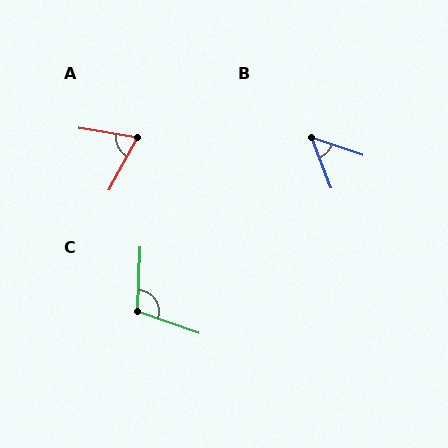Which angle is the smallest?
B, at approximately 51 degrees.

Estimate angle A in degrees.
Approximately 70 degrees.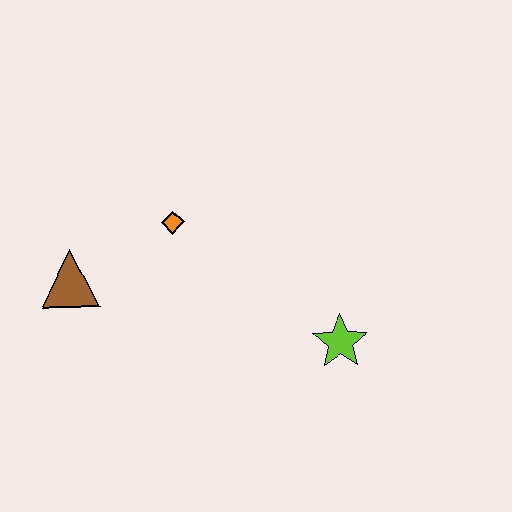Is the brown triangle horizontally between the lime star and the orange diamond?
No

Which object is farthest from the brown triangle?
The lime star is farthest from the brown triangle.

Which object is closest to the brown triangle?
The orange diamond is closest to the brown triangle.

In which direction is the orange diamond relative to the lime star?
The orange diamond is to the left of the lime star.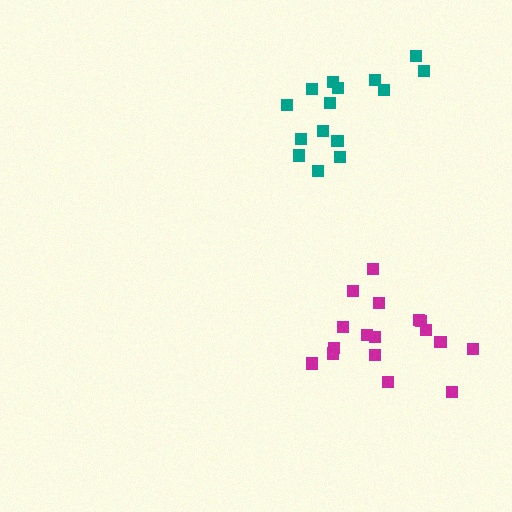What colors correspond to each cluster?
The clusters are colored: teal, magenta.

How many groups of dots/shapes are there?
There are 2 groups.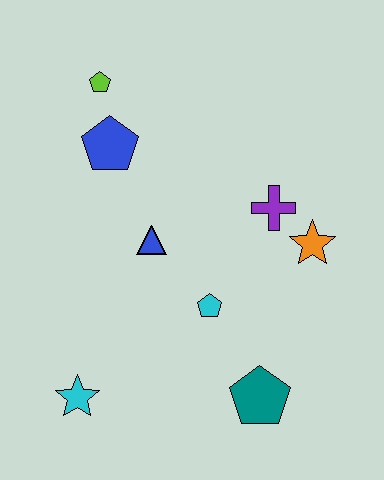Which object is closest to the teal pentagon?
The cyan pentagon is closest to the teal pentagon.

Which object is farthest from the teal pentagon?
The lime pentagon is farthest from the teal pentagon.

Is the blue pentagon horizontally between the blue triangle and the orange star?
No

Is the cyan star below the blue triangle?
Yes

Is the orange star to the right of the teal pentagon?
Yes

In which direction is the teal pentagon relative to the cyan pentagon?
The teal pentagon is below the cyan pentagon.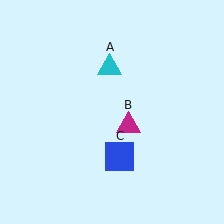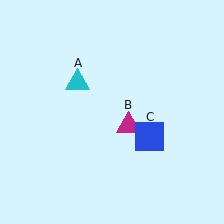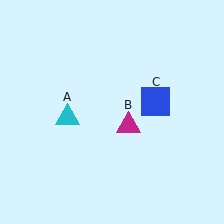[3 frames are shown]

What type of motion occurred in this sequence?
The cyan triangle (object A), blue square (object C) rotated counterclockwise around the center of the scene.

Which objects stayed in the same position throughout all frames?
Magenta triangle (object B) remained stationary.